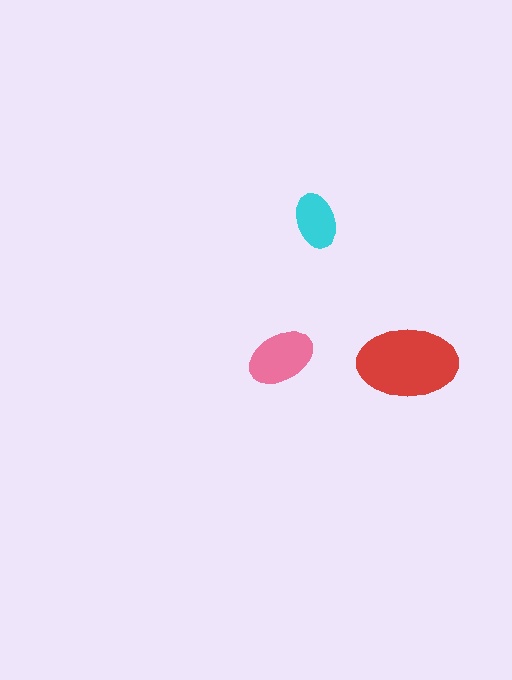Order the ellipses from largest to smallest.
the red one, the pink one, the cyan one.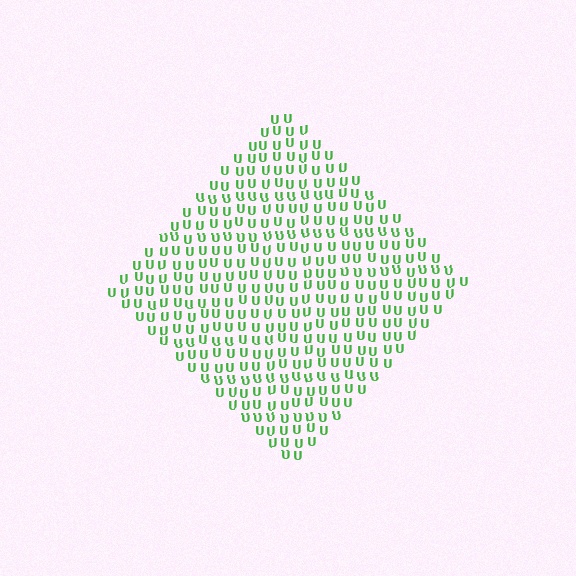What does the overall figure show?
The overall figure shows a diamond.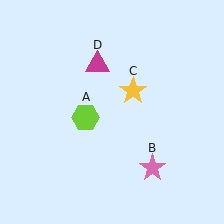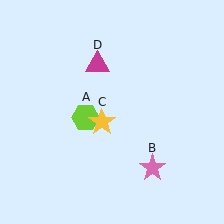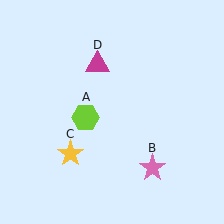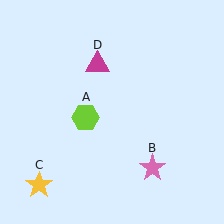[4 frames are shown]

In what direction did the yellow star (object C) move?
The yellow star (object C) moved down and to the left.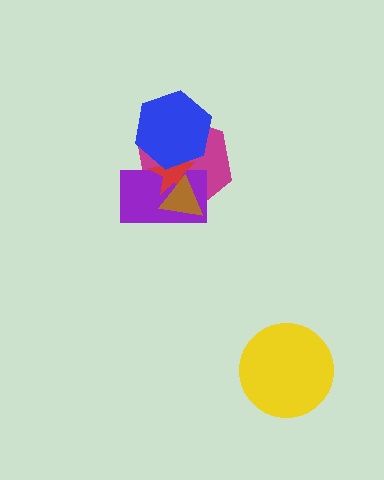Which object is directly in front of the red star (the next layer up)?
The blue hexagon is directly in front of the red star.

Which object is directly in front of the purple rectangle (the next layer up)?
The red star is directly in front of the purple rectangle.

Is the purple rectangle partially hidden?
Yes, it is partially covered by another shape.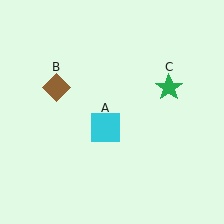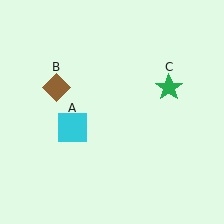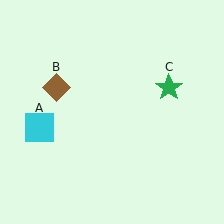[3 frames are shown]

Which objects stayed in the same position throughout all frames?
Brown diamond (object B) and green star (object C) remained stationary.